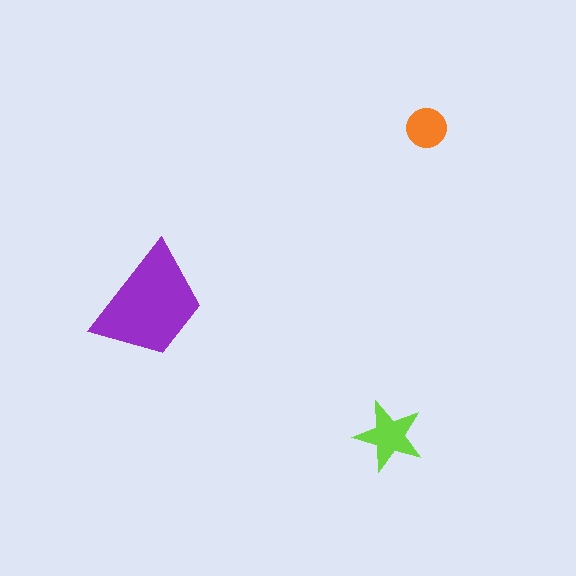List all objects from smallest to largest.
The orange circle, the lime star, the purple trapezoid.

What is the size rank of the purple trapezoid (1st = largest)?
1st.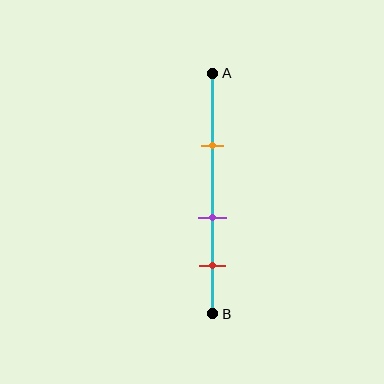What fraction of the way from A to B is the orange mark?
The orange mark is approximately 30% (0.3) of the way from A to B.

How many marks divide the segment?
There are 3 marks dividing the segment.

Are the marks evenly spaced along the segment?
Yes, the marks are approximately evenly spaced.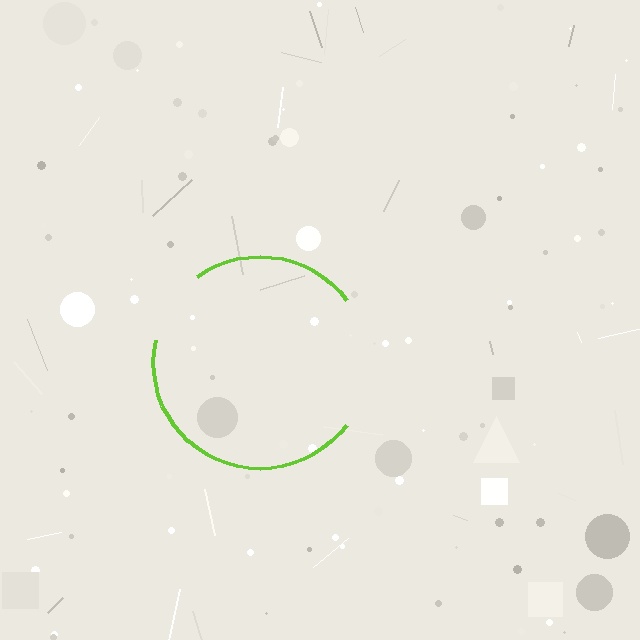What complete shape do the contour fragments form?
The contour fragments form a circle.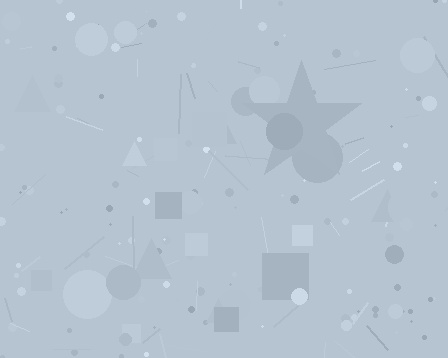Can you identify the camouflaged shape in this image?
The camouflaged shape is a star.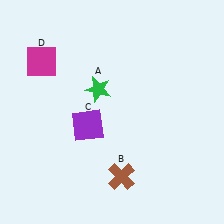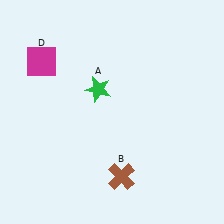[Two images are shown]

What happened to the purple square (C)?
The purple square (C) was removed in Image 2. It was in the bottom-left area of Image 1.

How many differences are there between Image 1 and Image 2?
There is 1 difference between the two images.